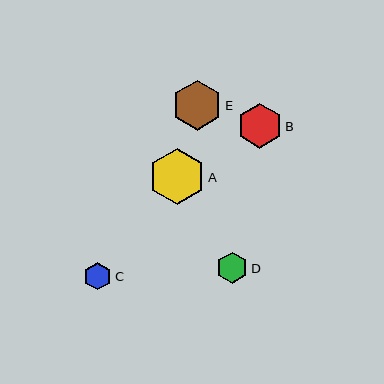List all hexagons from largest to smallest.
From largest to smallest: A, E, B, D, C.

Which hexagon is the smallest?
Hexagon C is the smallest with a size of approximately 28 pixels.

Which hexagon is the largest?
Hexagon A is the largest with a size of approximately 56 pixels.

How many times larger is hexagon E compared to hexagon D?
Hexagon E is approximately 1.6 times the size of hexagon D.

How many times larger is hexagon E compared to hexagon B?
Hexagon E is approximately 1.1 times the size of hexagon B.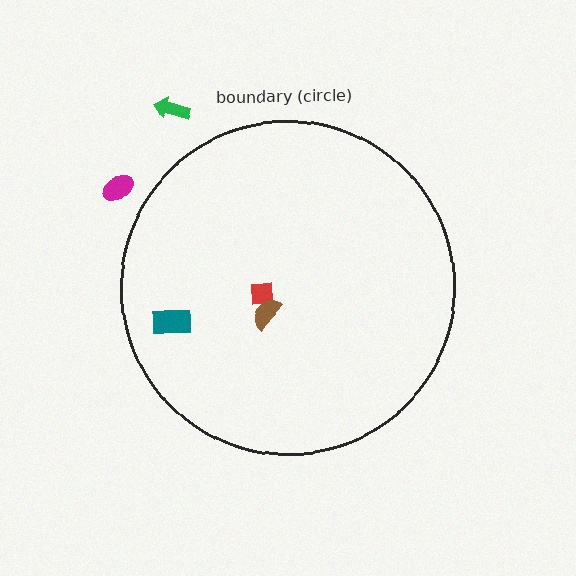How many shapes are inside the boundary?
3 inside, 2 outside.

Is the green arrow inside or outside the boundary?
Outside.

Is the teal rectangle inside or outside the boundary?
Inside.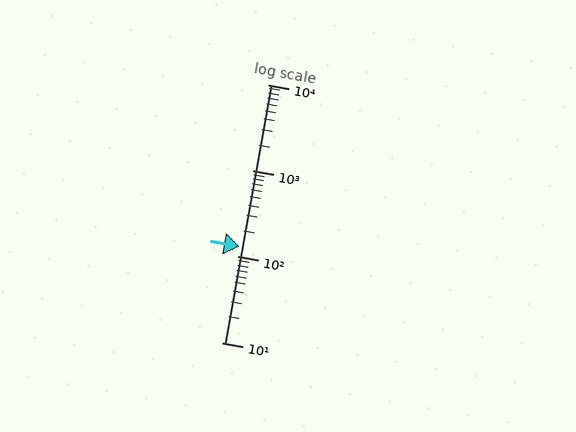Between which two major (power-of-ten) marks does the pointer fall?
The pointer is between 100 and 1000.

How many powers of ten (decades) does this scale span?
The scale spans 3 decades, from 10 to 10000.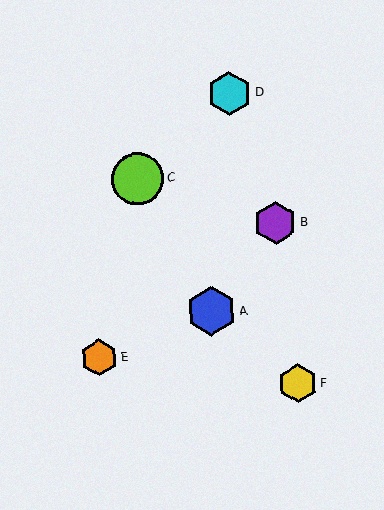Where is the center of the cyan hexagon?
The center of the cyan hexagon is at (229, 93).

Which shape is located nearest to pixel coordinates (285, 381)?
The yellow hexagon (labeled F) at (298, 383) is nearest to that location.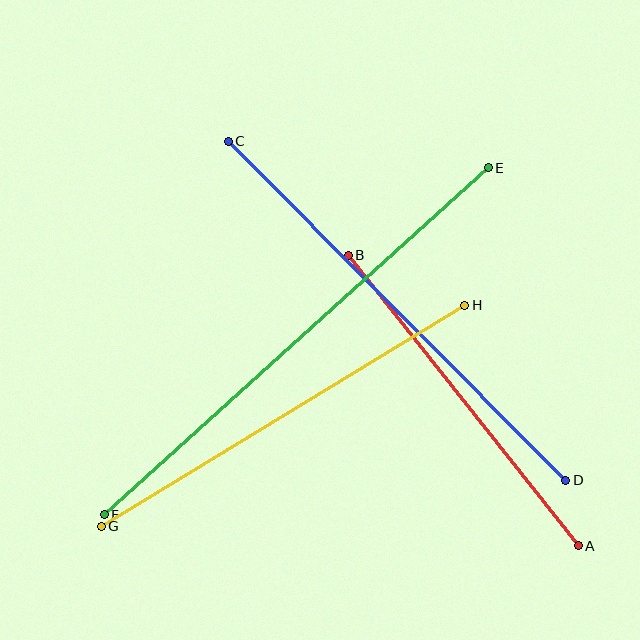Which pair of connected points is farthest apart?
Points E and F are farthest apart.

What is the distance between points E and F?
The distance is approximately 517 pixels.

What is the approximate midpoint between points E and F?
The midpoint is at approximately (296, 341) pixels.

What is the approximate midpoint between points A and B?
The midpoint is at approximately (463, 400) pixels.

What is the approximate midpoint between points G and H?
The midpoint is at approximately (283, 416) pixels.